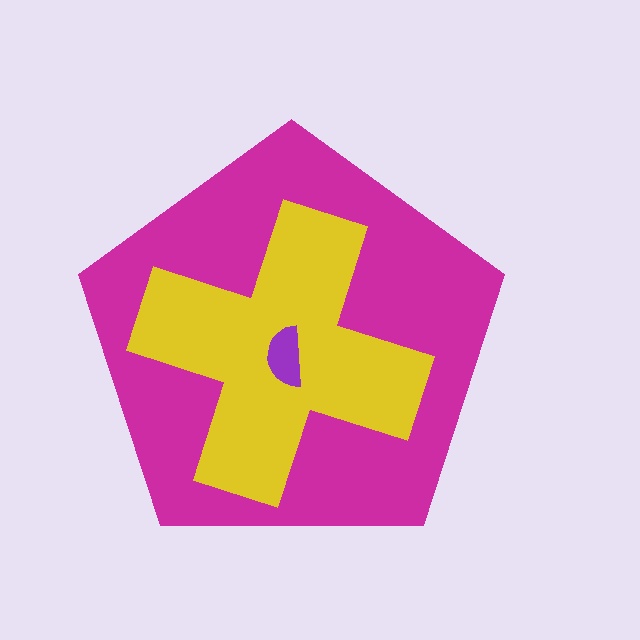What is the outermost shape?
The magenta pentagon.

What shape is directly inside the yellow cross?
The purple semicircle.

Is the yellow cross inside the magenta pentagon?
Yes.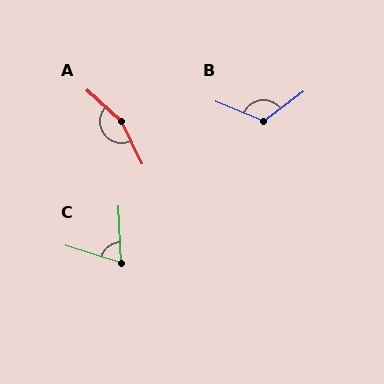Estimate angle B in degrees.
Approximately 121 degrees.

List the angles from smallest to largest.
C (69°), B (121°), A (158°).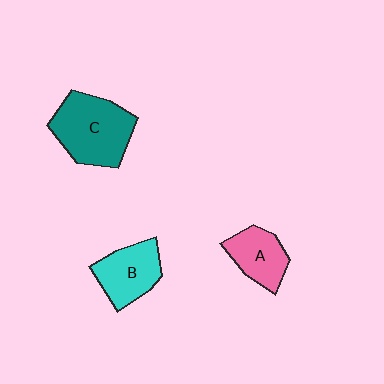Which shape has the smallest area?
Shape A (pink).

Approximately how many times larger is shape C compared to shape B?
Approximately 1.5 times.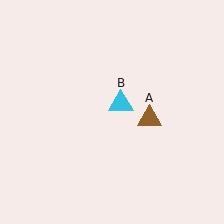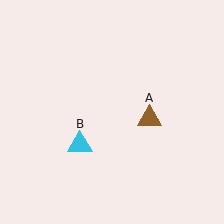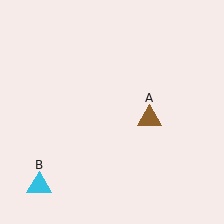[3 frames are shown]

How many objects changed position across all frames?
1 object changed position: cyan triangle (object B).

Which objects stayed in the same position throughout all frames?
Brown triangle (object A) remained stationary.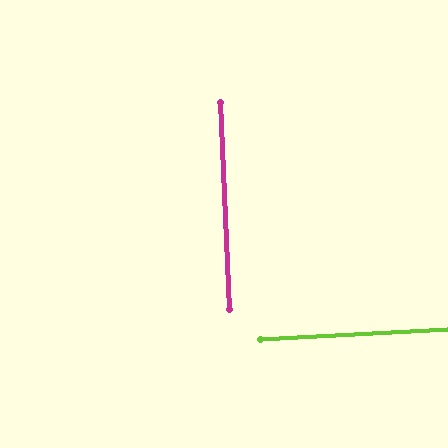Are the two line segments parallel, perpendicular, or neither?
Perpendicular — they meet at approximately 89°.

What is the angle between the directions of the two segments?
Approximately 89 degrees.